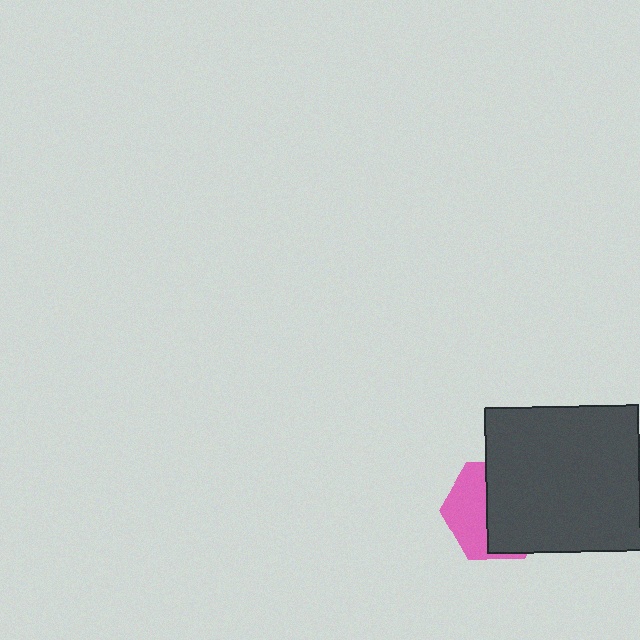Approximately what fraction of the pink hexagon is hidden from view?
Roughly 59% of the pink hexagon is hidden behind the dark gray rectangle.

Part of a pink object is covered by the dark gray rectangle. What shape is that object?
It is a hexagon.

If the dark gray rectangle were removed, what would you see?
You would see the complete pink hexagon.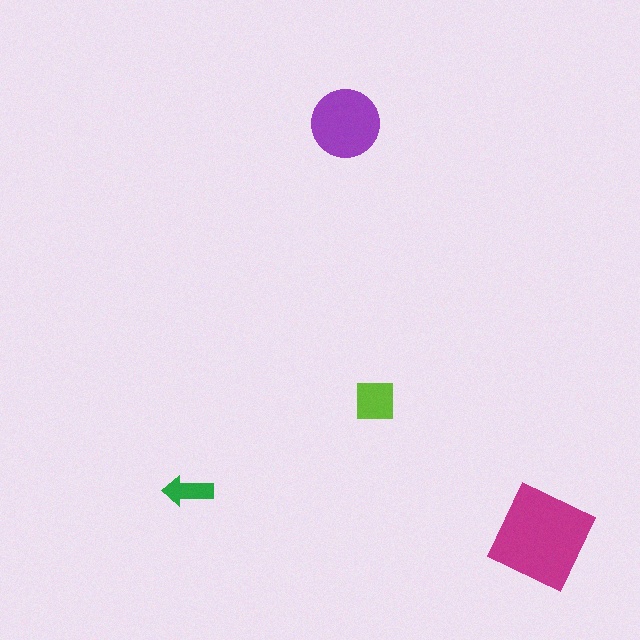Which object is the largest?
The magenta diamond.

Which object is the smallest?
The green arrow.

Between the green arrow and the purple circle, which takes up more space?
The purple circle.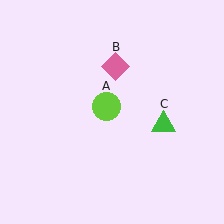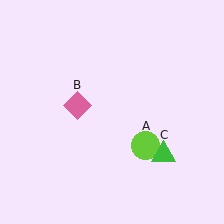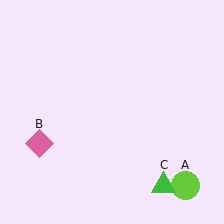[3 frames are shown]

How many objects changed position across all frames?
3 objects changed position: lime circle (object A), pink diamond (object B), green triangle (object C).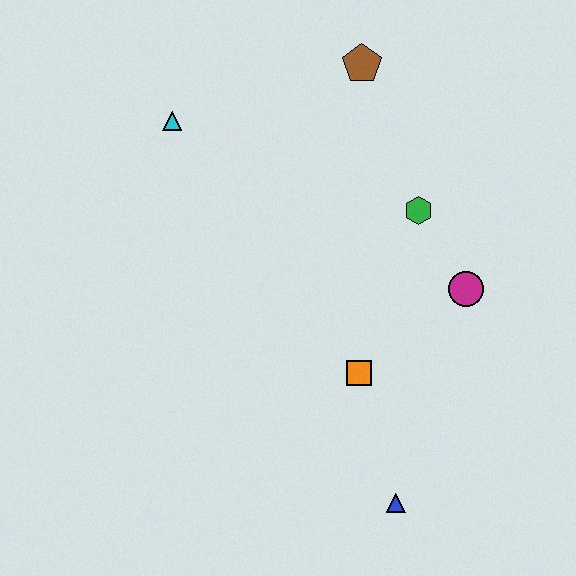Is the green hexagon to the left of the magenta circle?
Yes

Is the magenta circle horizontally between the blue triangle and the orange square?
No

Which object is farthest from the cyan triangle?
The blue triangle is farthest from the cyan triangle.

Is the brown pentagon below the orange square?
No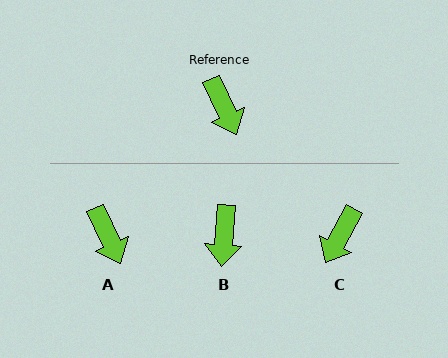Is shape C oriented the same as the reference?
No, it is off by about 53 degrees.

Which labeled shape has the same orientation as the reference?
A.